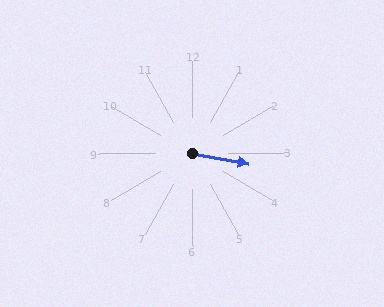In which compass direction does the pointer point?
East.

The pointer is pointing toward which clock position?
Roughly 3 o'clock.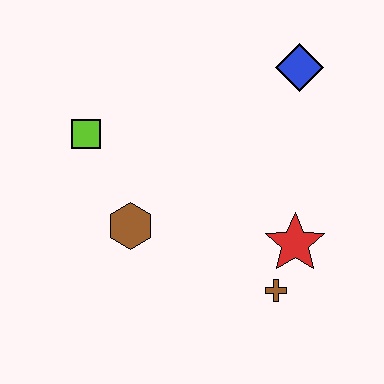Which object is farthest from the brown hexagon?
The blue diamond is farthest from the brown hexagon.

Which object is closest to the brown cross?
The red star is closest to the brown cross.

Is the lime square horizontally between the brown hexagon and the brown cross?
No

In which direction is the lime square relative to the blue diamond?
The lime square is to the left of the blue diamond.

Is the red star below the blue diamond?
Yes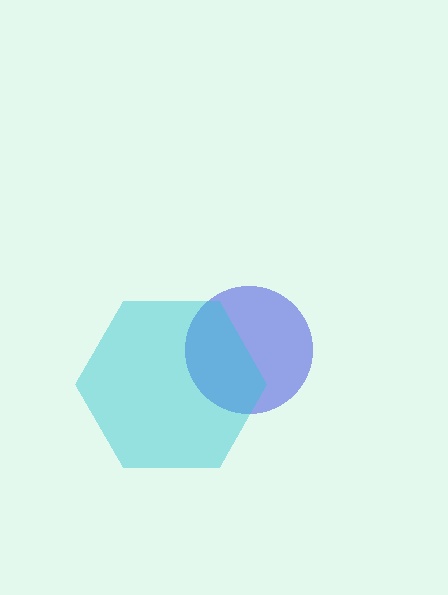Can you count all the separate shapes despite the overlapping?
Yes, there are 2 separate shapes.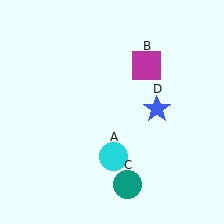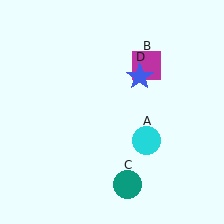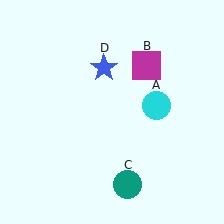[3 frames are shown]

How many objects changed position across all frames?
2 objects changed position: cyan circle (object A), blue star (object D).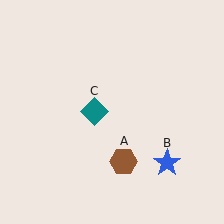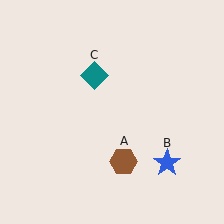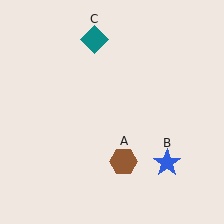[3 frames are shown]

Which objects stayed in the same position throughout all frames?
Brown hexagon (object A) and blue star (object B) remained stationary.